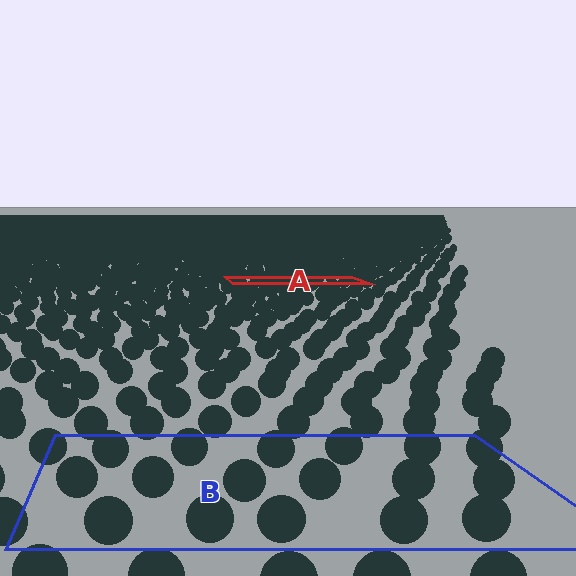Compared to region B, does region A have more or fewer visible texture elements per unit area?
Region A has more texture elements per unit area — they are packed more densely because it is farther away.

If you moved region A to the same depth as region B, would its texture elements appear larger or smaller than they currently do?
They would appear larger. At a closer depth, the same texture elements are projected at a bigger on-screen size.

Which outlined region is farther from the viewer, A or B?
Region A is farther from the viewer — the texture elements inside it appear smaller and more densely packed.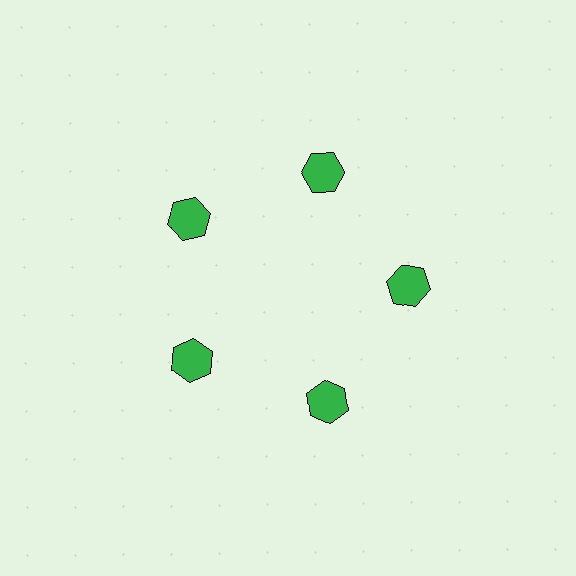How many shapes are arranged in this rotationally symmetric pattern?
There are 5 shapes, arranged in 5 groups of 1.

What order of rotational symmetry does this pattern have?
This pattern has 5-fold rotational symmetry.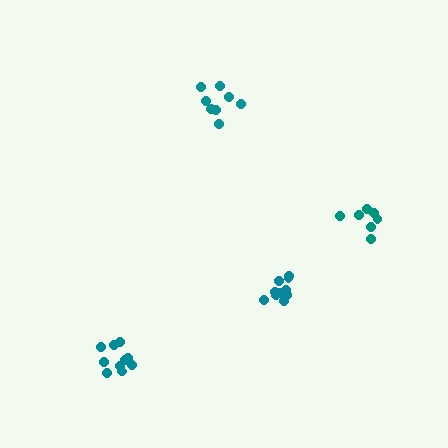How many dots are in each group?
Group 1: 7 dots, Group 2: 12 dots, Group 3: 10 dots, Group 4: 8 dots (37 total).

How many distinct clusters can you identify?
There are 4 distinct clusters.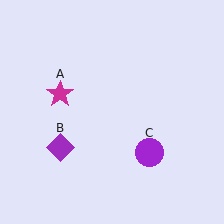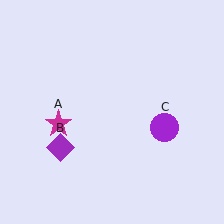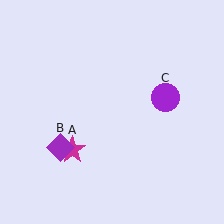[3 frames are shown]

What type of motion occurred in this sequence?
The magenta star (object A), purple circle (object C) rotated counterclockwise around the center of the scene.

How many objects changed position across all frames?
2 objects changed position: magenta star (object A), purple circle (object C).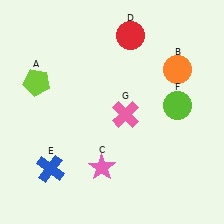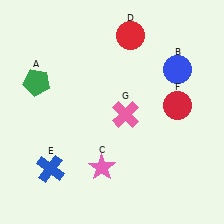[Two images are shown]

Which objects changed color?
A changed from lime to green. B changed from orange to blue. F changed from lime to red.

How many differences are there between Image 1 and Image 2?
There are 3 differences between the two images.